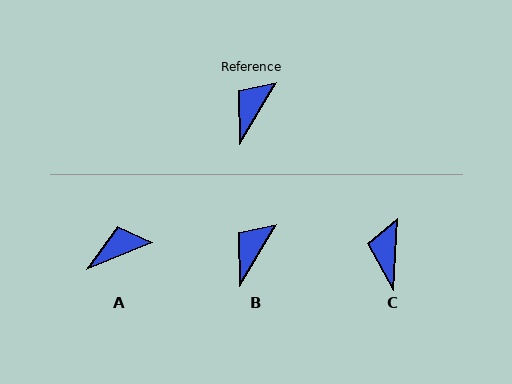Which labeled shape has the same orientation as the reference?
B.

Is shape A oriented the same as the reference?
No, it is off by about 37 degrees.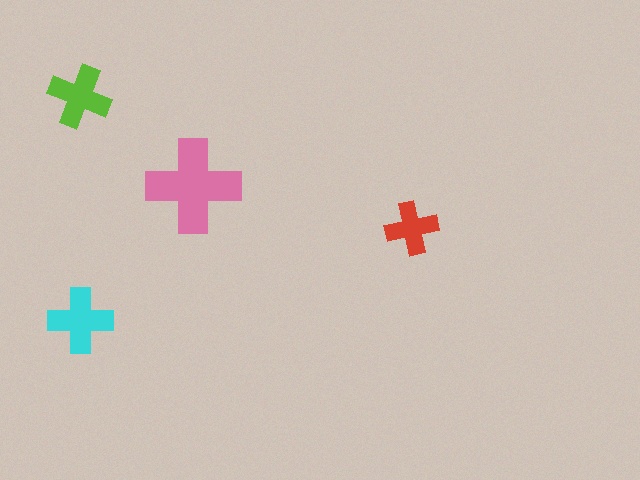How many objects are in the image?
There are 4 objects in the image.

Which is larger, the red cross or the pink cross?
The pink one.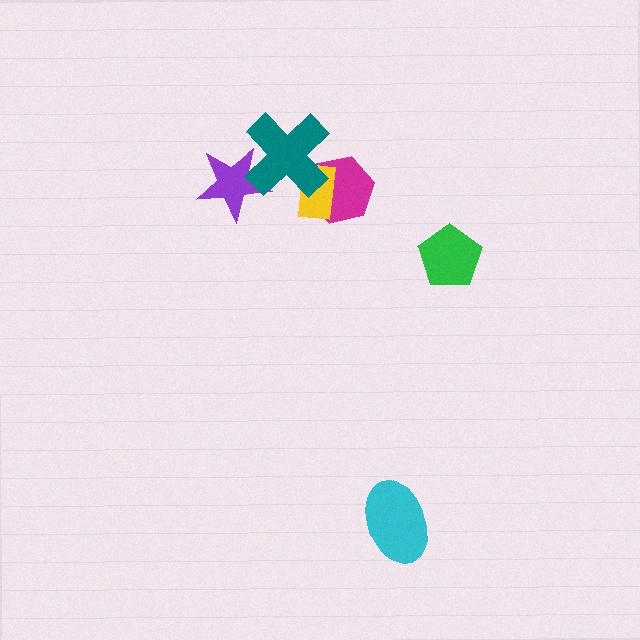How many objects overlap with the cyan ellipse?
0 objects overlap with the cyan ellipse.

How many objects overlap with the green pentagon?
0 objects overlap with the green pentagon.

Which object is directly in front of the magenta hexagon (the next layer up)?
The yellow rectangle is directly in front of the magenta hexagon.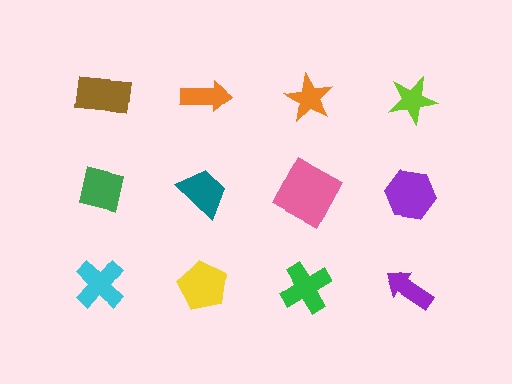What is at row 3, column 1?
A cyan cross.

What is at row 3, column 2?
A yellow pentagon.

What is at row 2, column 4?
A purple hexagon.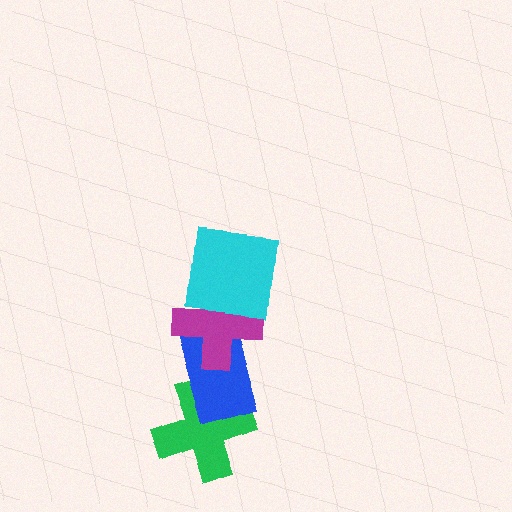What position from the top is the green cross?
The green cross is 4th from the top.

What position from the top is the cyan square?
The cyan square is 1st from the top.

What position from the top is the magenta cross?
The magenta cross is 2nd from the top.